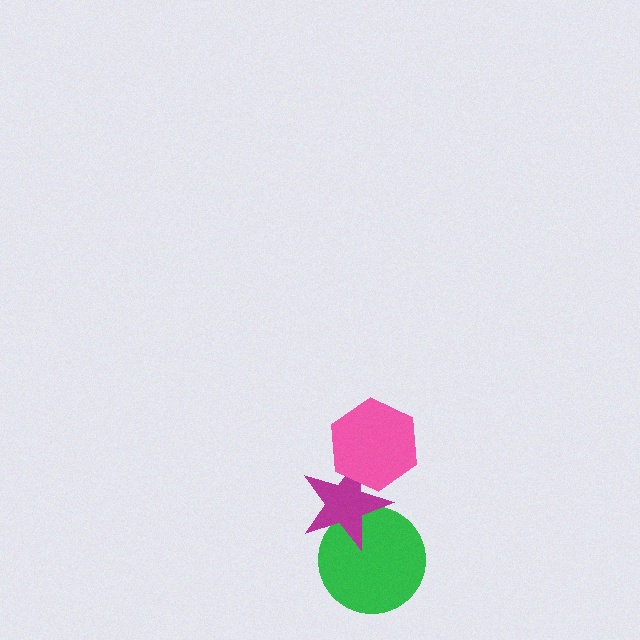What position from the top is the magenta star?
The magenta star is 2nd from the top.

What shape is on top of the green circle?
The magenta star is on top of the green circle.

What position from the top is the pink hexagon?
The pink hexagon is 1st from the top.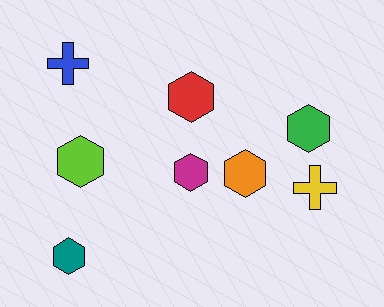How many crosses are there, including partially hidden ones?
There are 2 crosses.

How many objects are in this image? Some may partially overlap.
There are 8 objects.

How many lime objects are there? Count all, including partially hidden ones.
There is 1 lime object.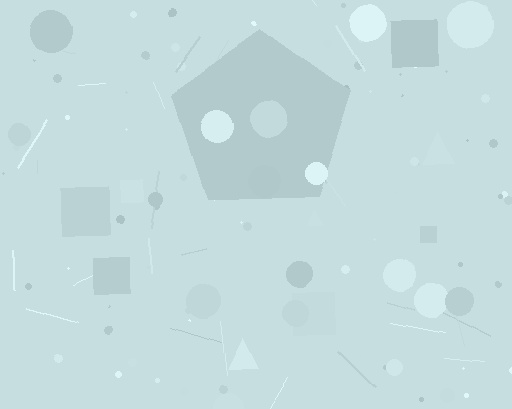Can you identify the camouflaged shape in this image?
The camouflaged shape is a pentagon.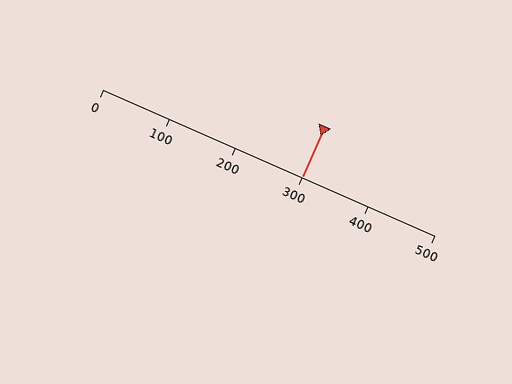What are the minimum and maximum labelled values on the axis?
The axis runs from 0 to 500.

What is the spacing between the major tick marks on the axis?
The major ticks are spaced 100 apart.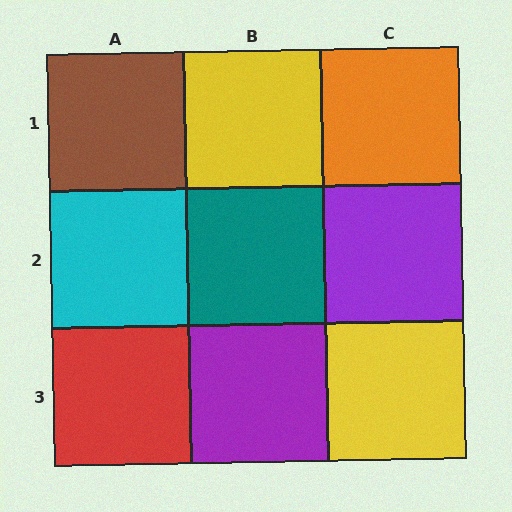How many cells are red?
1 cell is red.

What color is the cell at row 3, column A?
Red.